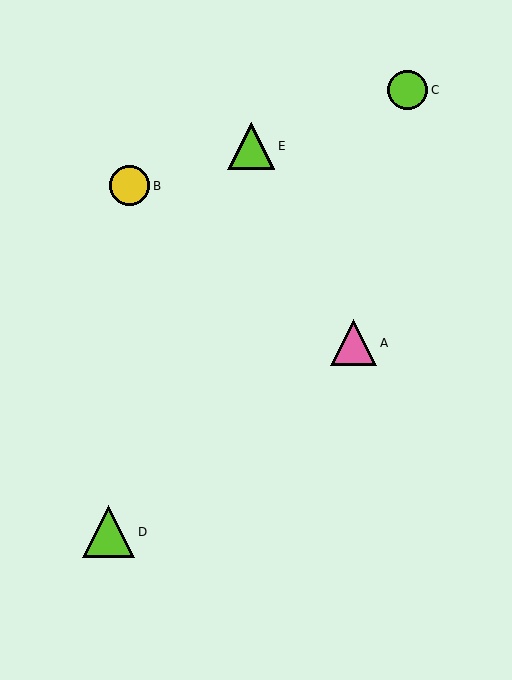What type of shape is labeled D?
Shape D is a lime triangle.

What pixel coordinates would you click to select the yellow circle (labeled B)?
Click at (130, 186) to select the yellow circle B.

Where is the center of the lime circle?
The center of the lime circle is at (408, 90).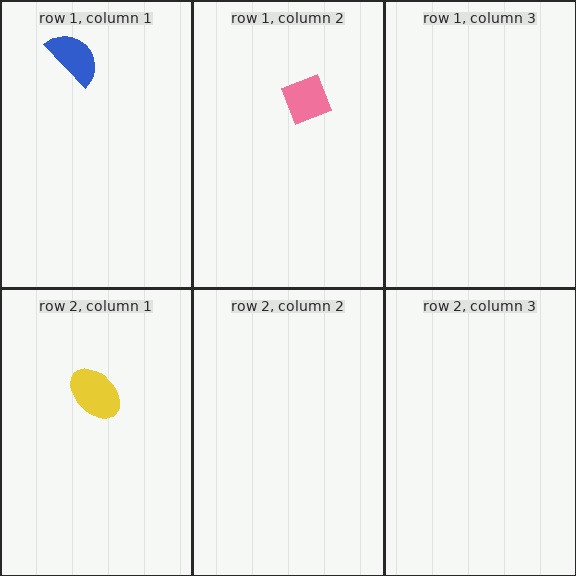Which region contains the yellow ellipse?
The row 2, column 1 region.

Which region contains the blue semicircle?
The row 1, column 1 region.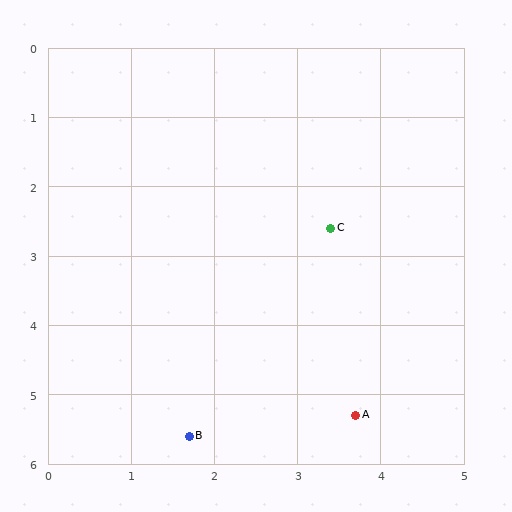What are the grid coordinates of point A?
Point A is at approximately (3.7, 5.3).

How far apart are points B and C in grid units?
Points B and C are about 3.4 grid units apart.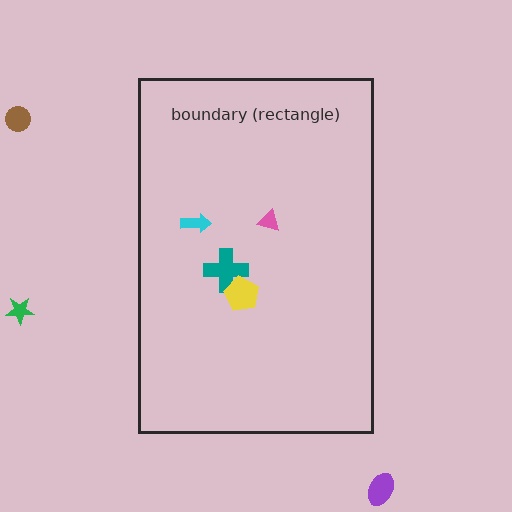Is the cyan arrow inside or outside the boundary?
Inside.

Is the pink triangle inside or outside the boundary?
Inside.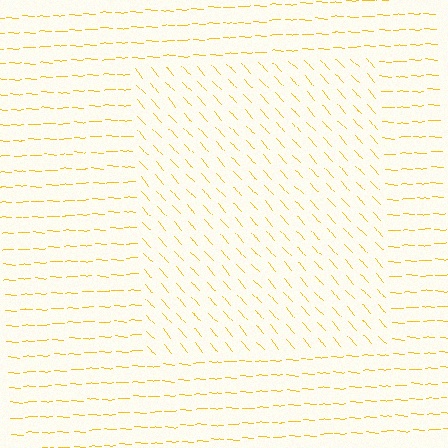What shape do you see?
I see a rectangle.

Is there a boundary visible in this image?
Yes, there is a texture boundary formed by a change in line orientation.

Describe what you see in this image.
The image is filled with small yellow line segments. A rectangle region in the image has lines oriented differently from the surrounding lines, creating a visible texture boundary.